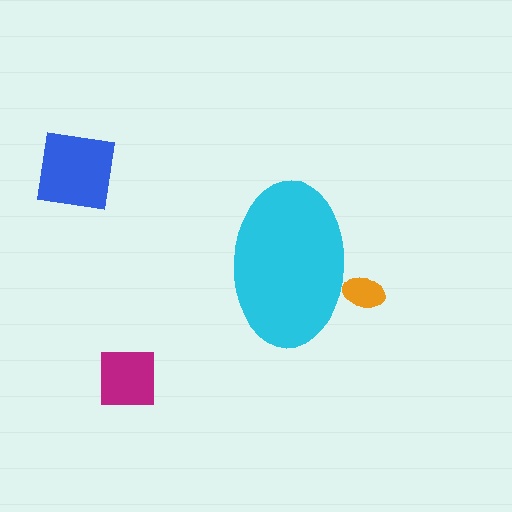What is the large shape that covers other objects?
A cyan ellipse.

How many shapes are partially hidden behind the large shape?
1 shape is partially hidden.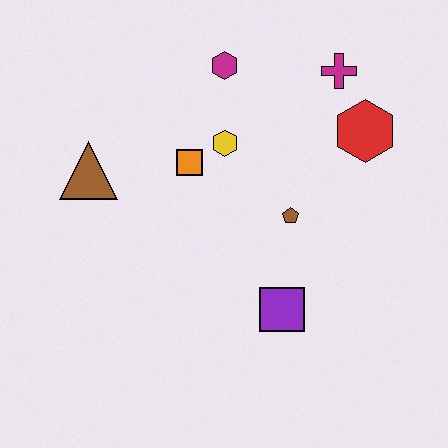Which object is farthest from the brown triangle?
The red hexagon is farthest from the brown triangle.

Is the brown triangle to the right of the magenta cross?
No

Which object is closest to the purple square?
The brown pentagon is closest to the purple square.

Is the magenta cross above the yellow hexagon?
Yes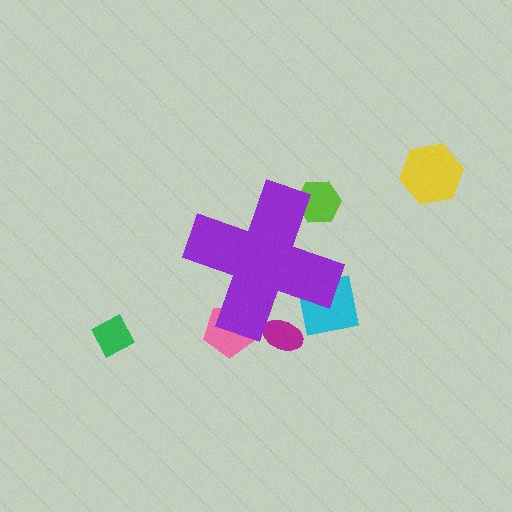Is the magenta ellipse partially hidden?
Yes, the magenta ellipse is partially hidden behind the purple cross.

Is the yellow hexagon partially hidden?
No, the yellow hexagon is fully visible.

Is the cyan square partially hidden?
Yes, the cyan square is partially hidden behind the purple cross.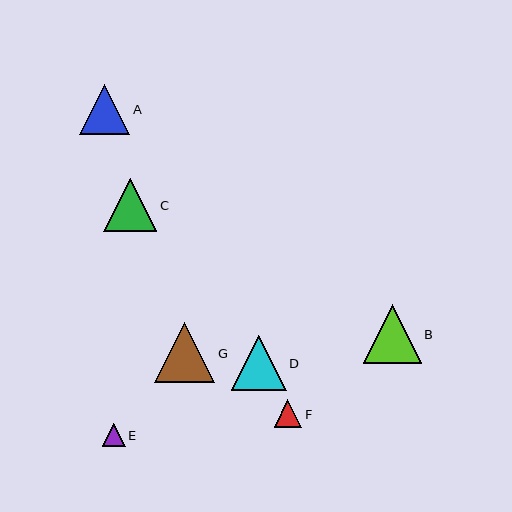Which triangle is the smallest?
Triangle E is the smallest with a size of approximately 23 pixels.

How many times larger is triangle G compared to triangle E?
Triangle G is approximately 2.7 times the size of triangle E.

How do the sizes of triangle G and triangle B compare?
Triangle G and triangle B are approximately the same size.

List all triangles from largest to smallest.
From largest to smallest: G, B, D, C, A, F, E.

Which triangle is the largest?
Triangle G is the largest with a size of approximately 60 pixels.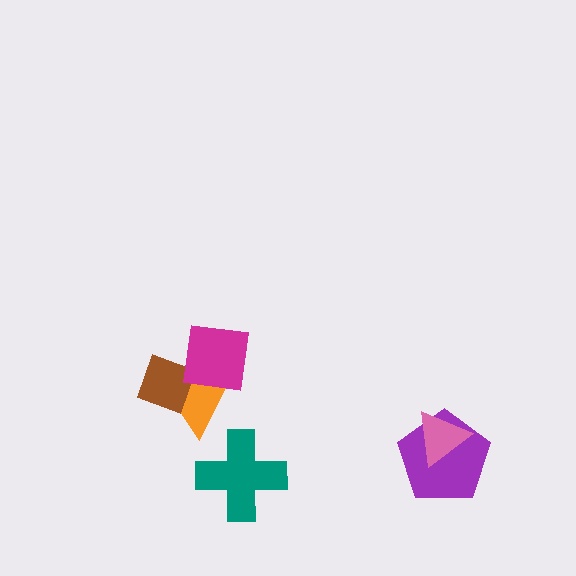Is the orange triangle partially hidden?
Yes, it is partially covered by another shape.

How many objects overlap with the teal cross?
0 objects overlap with the teal cross.